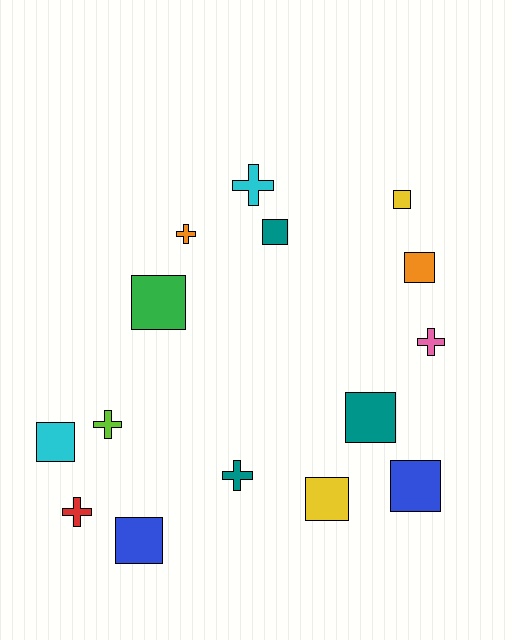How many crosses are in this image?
There are 6 crosses.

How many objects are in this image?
There are 15 objects.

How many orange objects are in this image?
There are 2 orange objects.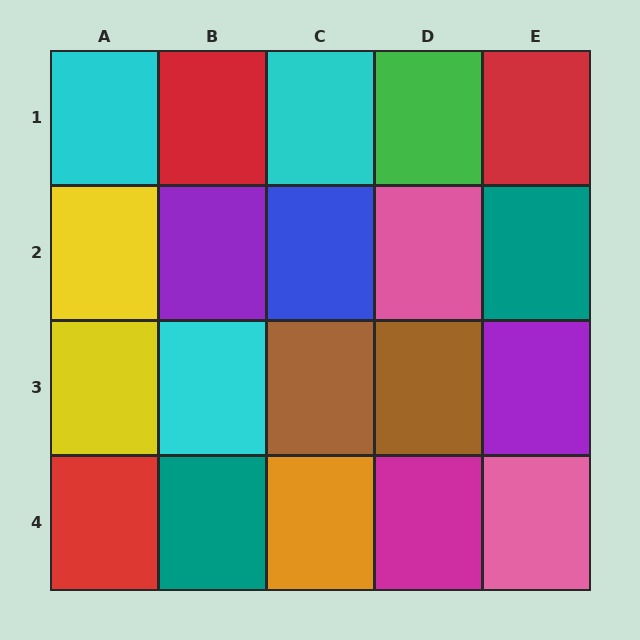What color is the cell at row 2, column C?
Blue.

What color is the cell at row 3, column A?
Yellow.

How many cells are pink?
2 cells are pink.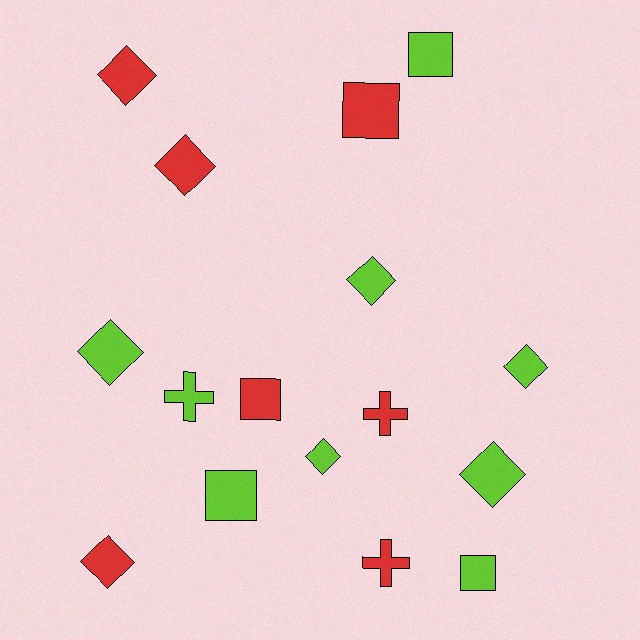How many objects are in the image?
There are 16 objects.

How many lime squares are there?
There are 3 lime squares.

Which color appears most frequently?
Lime, with 9 objects.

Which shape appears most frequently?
Diamond, with 8 objects.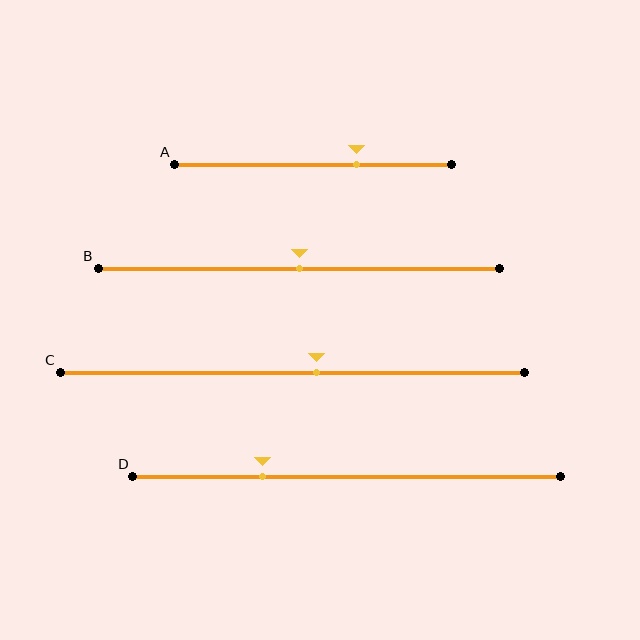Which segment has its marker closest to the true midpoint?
Segment B has its marker closest to the true midpoint.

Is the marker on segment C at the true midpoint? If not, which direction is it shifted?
No, the marker on segment C is shifted to the right by about 5% of the segment length.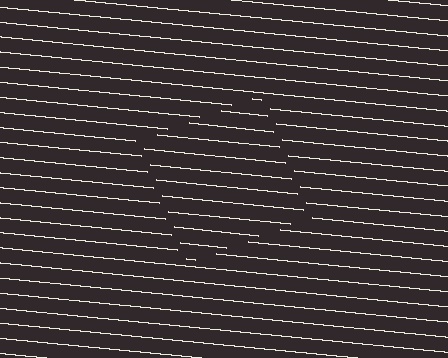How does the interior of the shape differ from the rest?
The interior of the shape contains the same grating, shifted by half a period — the contour is defined by the phase discontinuity where line-ends from the inner and outer gratings abut.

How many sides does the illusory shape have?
4 sides — the line-ends trace a square.